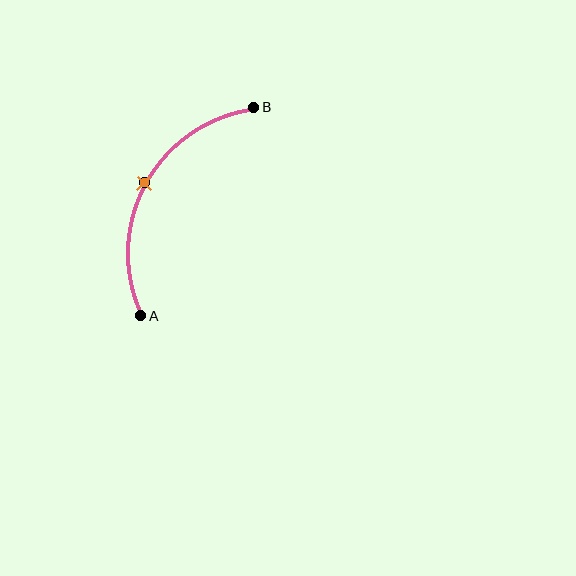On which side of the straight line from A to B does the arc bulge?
The arc bulges to the left of the straight line connecting A and B.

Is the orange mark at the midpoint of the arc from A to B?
Yes. The orange mark lies on the arc at equal arc-length from both A and B — it is the arc midpoint.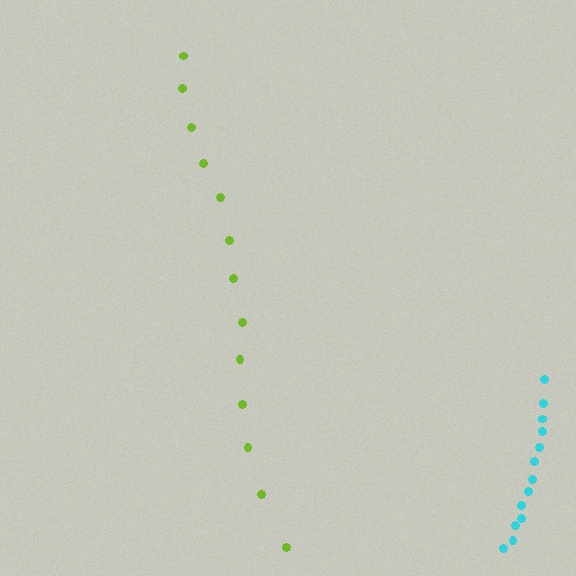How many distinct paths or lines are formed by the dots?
There are 2 distinct paths.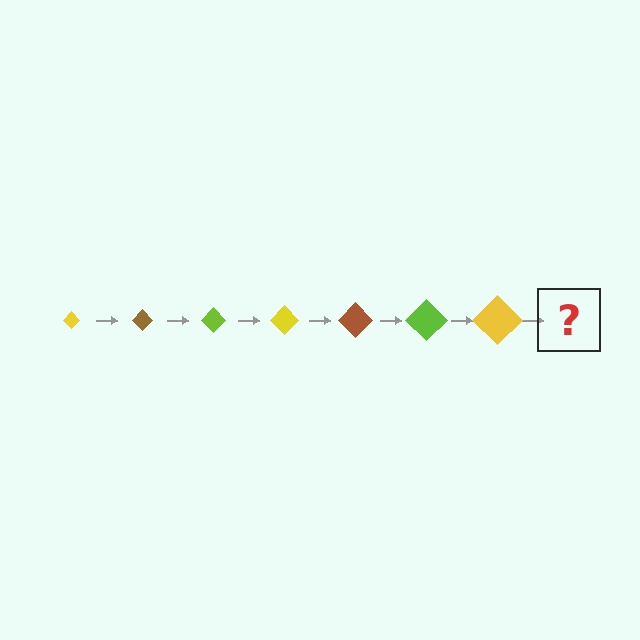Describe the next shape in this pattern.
It should be a brown diamond, larger than the previous one.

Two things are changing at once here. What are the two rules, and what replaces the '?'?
The two rules are that the diamond grows larger each step and the color cycles through yellow, brown, and lime. The '?' should be a brown diamond, larger than the previous one.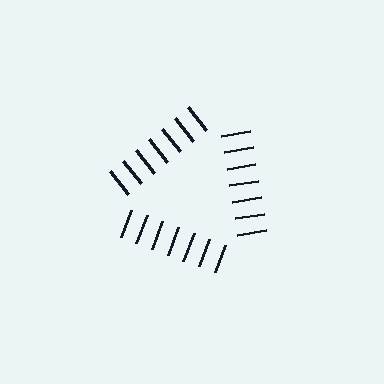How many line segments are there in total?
21 — 7 along each of the 3 edges.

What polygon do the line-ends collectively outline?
An illusory triangle — the line segments terminate on its edges but no continuous stroke is drawn.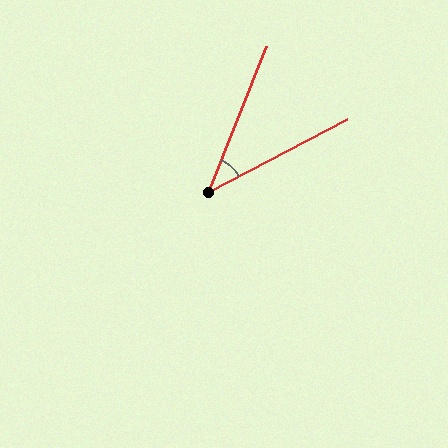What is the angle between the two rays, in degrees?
Approximately 41 degrees.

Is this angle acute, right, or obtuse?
It is acute.